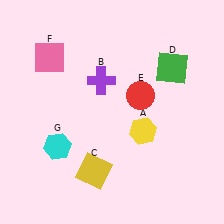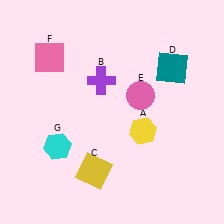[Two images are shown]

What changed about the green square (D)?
In Image 1, D is green. In Image 2, it changed to teal.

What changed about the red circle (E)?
In Image 1, E is red. In Image 2, it changed to pink.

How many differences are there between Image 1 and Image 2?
There are 2 differences between the two images.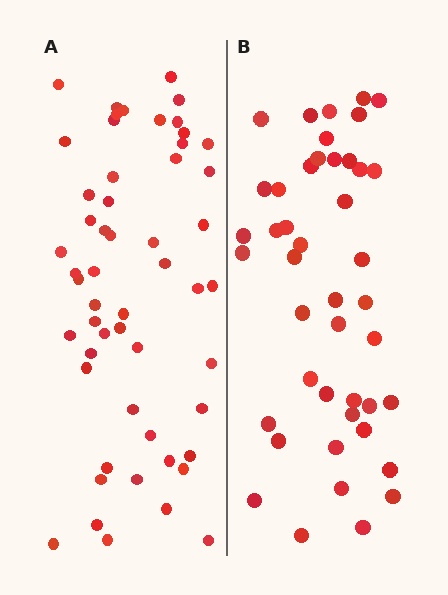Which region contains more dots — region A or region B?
Region A (the left region) has more dots.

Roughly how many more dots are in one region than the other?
Region A has roughly 10 or so more dots than region B.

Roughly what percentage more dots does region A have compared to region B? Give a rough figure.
About 25% more.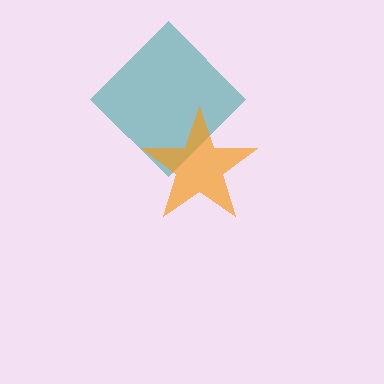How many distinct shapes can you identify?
There are 2 distinct shapes: a teal diamond, an orange star.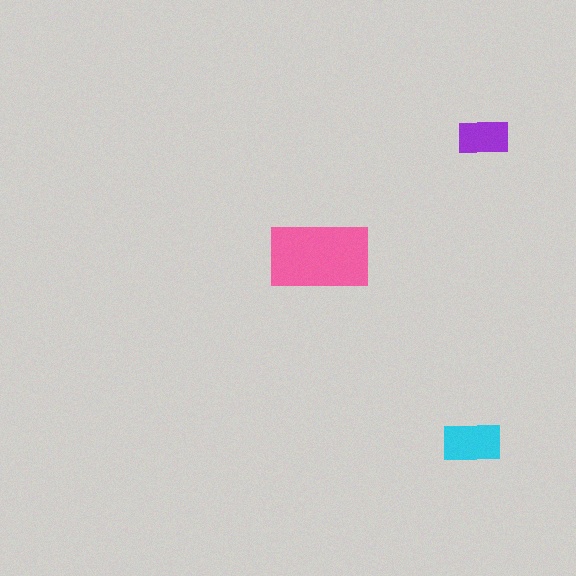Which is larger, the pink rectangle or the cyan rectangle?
The pink one.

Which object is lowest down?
The cyan rectangle is bottommost.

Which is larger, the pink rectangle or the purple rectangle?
The pink one.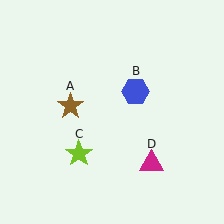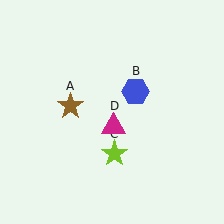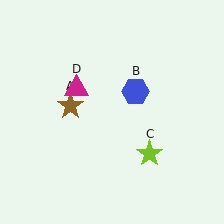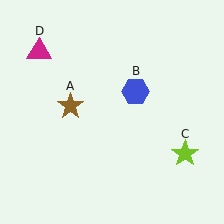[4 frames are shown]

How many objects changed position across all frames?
2 objects changed position: lime star (object C), magenta triangle (object D).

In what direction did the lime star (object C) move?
The lime star (object C) moved right.